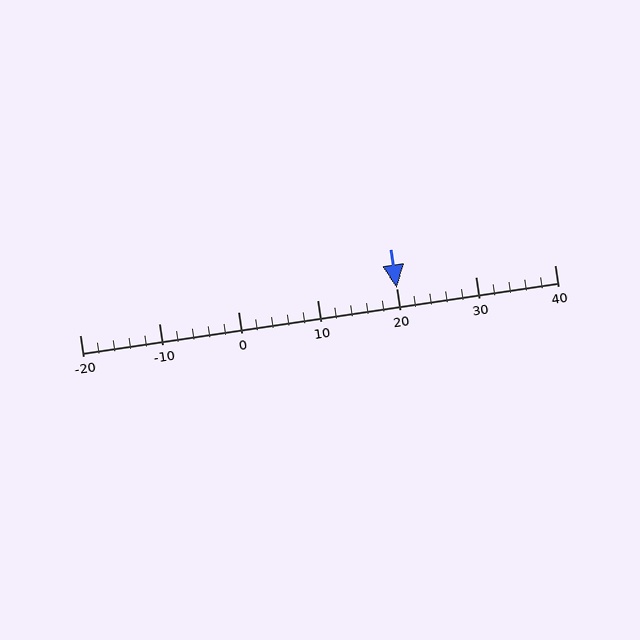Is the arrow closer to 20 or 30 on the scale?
The arrow is closer to 20.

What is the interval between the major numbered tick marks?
The major tick marks are spaced 10 units apart.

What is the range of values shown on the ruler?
The ruler shows values from -20 to 40.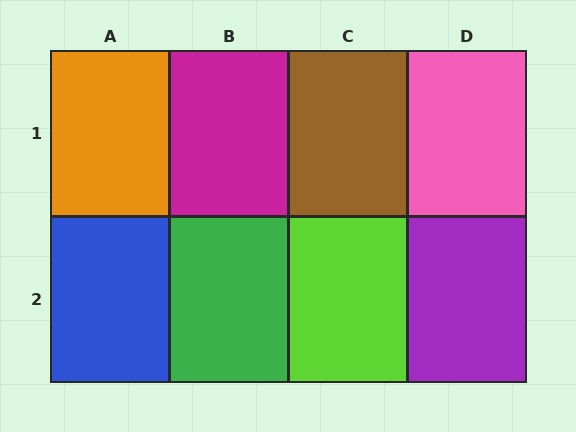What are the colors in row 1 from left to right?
Orange, magenta, brown, pink.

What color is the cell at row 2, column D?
Purple.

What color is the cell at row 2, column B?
Green.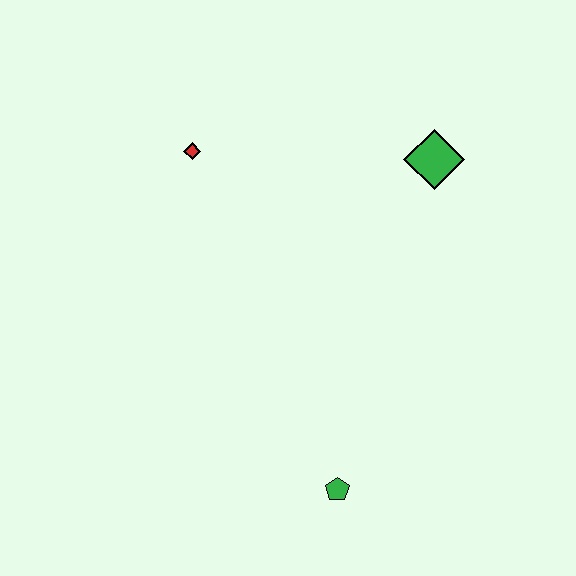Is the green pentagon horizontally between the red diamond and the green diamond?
Yes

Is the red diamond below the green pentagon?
No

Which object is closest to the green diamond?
The red diamond is closest to the green diamond.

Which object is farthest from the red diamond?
The green pentagon is farthest from the red diamond.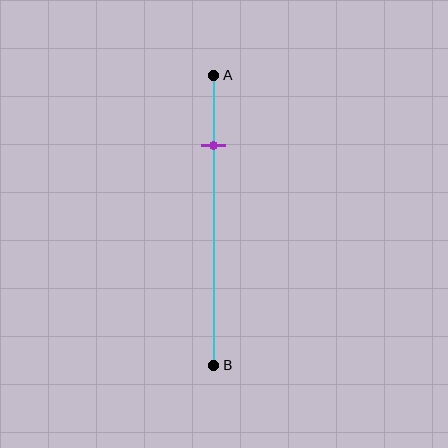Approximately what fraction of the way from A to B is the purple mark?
The purple mark is approximately 25% of the way from A to B.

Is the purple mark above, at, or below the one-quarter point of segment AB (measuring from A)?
The purple mark is approximately at the one-quarter point of segment AB.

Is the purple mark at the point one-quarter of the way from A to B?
Yes, the mark is approximately at the one-quarter point.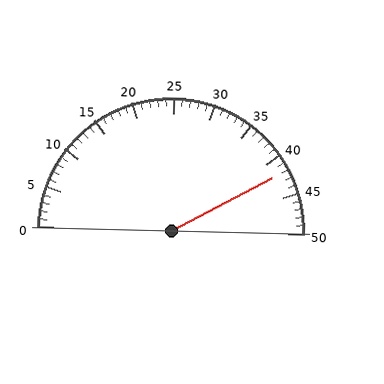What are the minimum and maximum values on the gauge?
The gauge ranges from 0 to 50.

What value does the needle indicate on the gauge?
The needle indicates approximately 42.